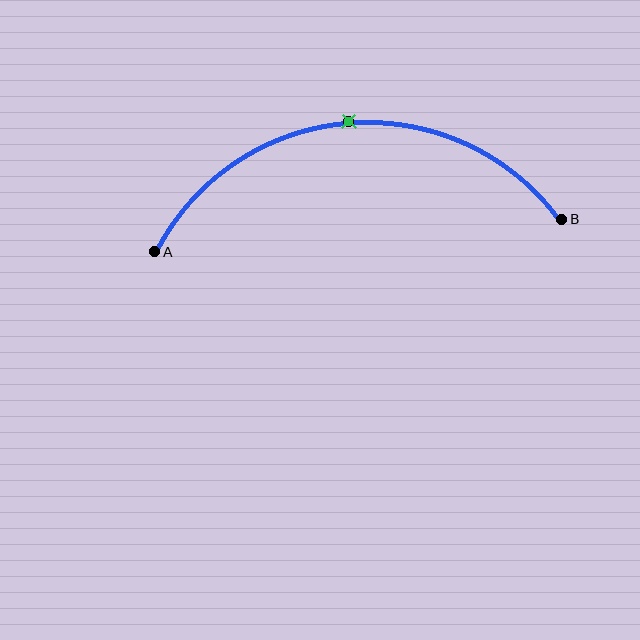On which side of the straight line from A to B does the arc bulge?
The arc bulges above the straight line connecting A and B.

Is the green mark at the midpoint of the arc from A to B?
Yes. The green mark lies on the arc at equal arc-length from both A and B — it is the arc midpoint.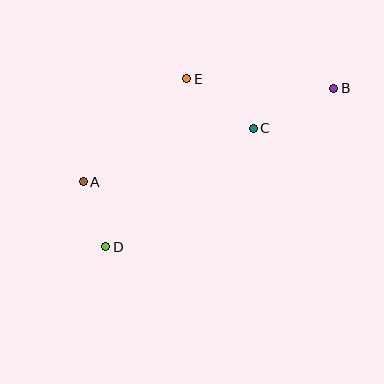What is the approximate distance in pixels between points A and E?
The distance between A and E is approximately 146 pixels.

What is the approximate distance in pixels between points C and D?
The distance between C and D is approximately 189 pixels.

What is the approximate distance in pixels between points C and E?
The distance between C and E is approximately 83 pixels.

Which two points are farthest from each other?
Points B and D are farthest from each other.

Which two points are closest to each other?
Points A and D are closest to each other.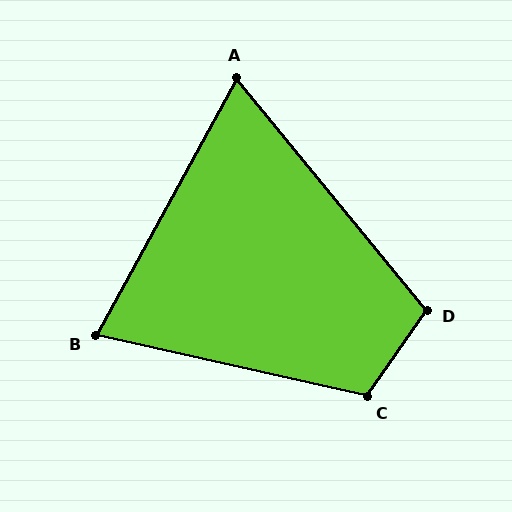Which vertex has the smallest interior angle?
A, at approximately 68 degrees.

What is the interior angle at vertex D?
Approximately 106 degrees (obtuse).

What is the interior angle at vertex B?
Approximately 74 degrees (acute).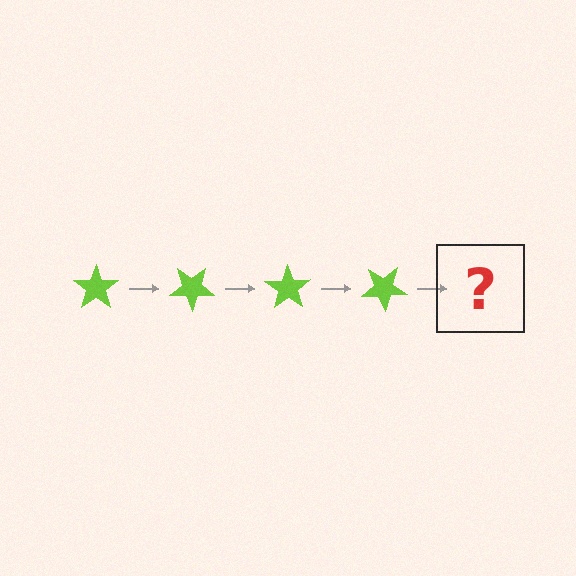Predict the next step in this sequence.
The next step is a lime star rotated 140 degrees.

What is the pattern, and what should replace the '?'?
The pattern is that the star rotates 35 degrees each step. The '?' should be a lime star rotated 140 degrees.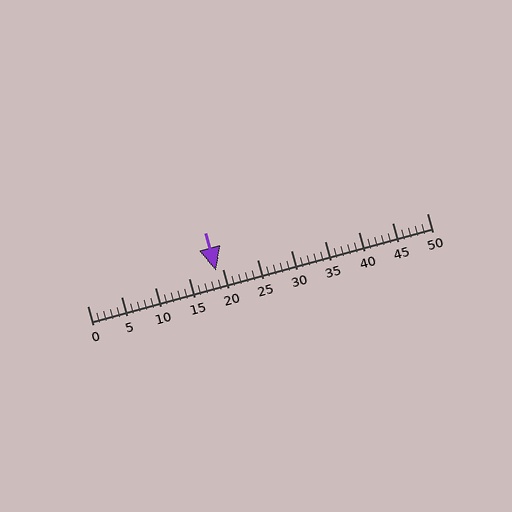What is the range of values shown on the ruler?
The ruler shows values from 0 to 50.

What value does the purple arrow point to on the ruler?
The purple arrow points to approximately 19.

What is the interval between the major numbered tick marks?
The major tick marks are spaced 5 units apart.